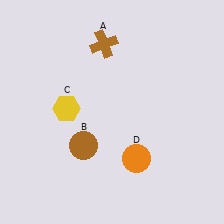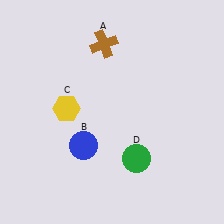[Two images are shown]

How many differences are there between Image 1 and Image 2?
There are 2 differences between the two images.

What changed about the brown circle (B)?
In Image 1, B is brown. In Image 2, it changed to blue.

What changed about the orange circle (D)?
In Image 1, D is orange. In Image 2, it changed to green.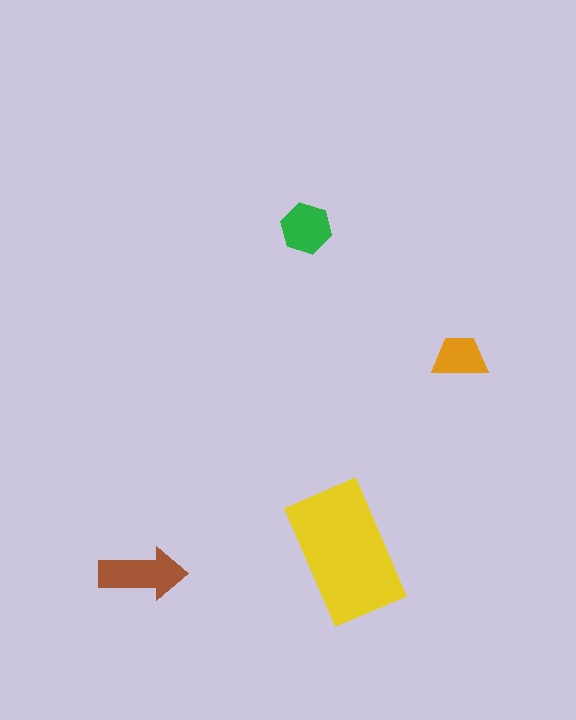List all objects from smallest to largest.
The orange trapezoid, the green hexagon, the brown arrow, the yellow rectangle.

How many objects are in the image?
There are 4 objects in the image.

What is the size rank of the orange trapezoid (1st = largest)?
4th.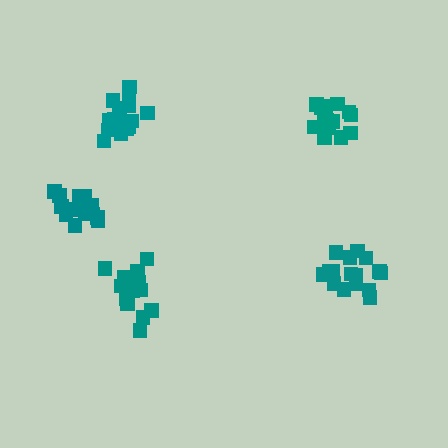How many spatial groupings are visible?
There are 5 spatial groupings.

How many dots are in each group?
Group 1: 17 dots, Group 2: 21 dots, Group 3: 19 dots, Group 4: 16 dots, Group 5: 16 dots (89 total).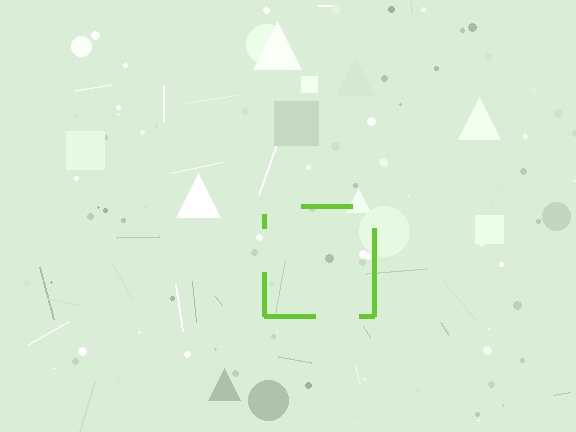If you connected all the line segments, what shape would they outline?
They would outline a square.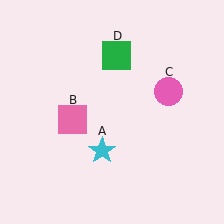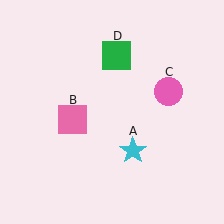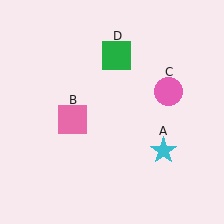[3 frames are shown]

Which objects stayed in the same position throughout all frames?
Pink square (object B) and pink circle (object C) and green square (object D) remained stationary.